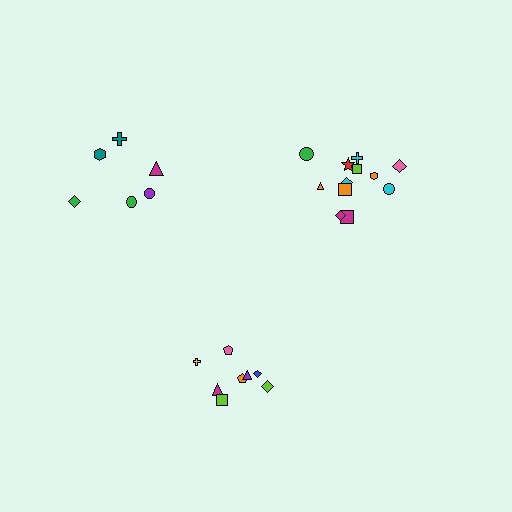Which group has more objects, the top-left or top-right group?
The top-right group.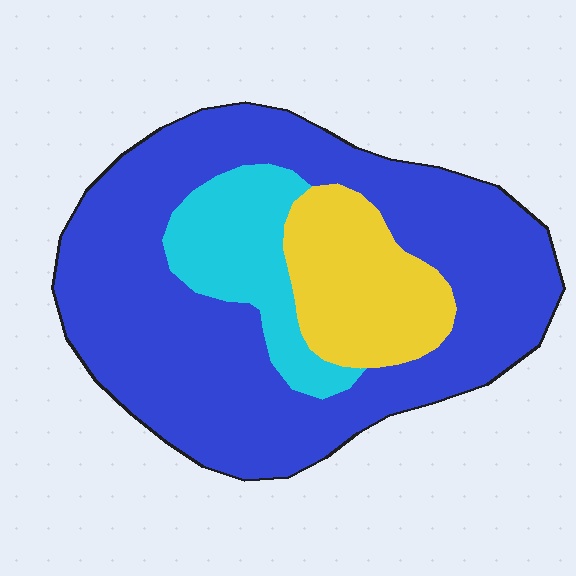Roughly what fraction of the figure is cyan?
Cyan covers 15% of the figure.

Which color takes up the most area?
Blue, at roughly 70%.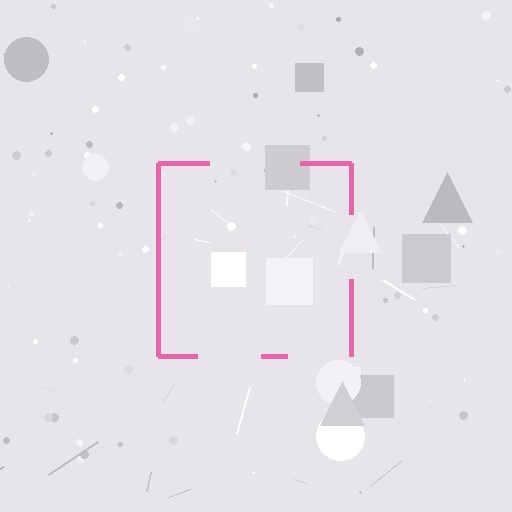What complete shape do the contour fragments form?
The contour fragments form a square.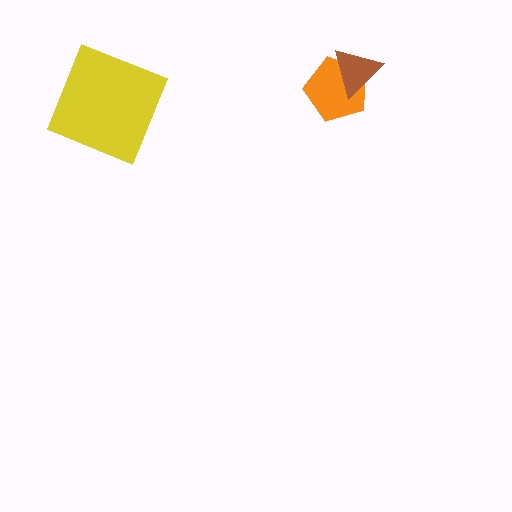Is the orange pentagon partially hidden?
Yes, it is partially covered by another shape.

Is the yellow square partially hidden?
No, no other shape covers it.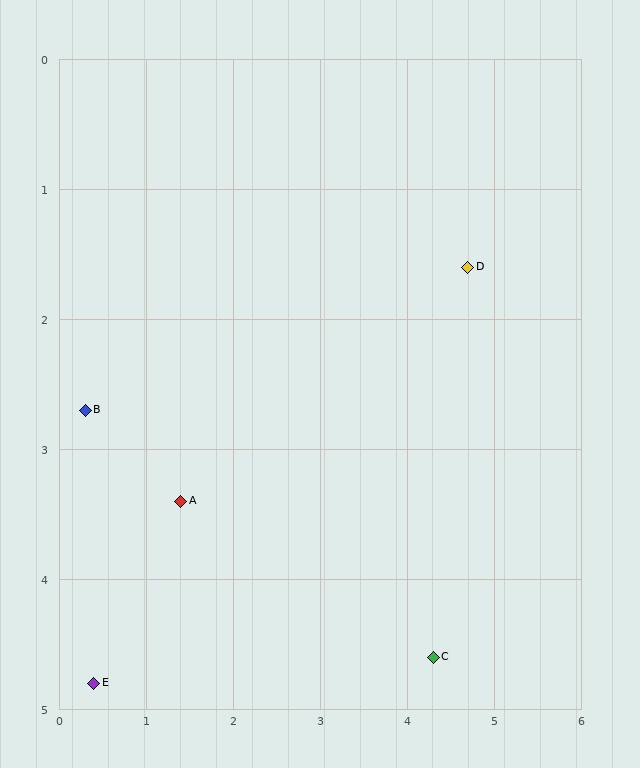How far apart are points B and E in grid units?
Points B and E are about 2.1 grid units apart.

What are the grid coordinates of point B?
Point B is at approximately (0.3, 2.7).